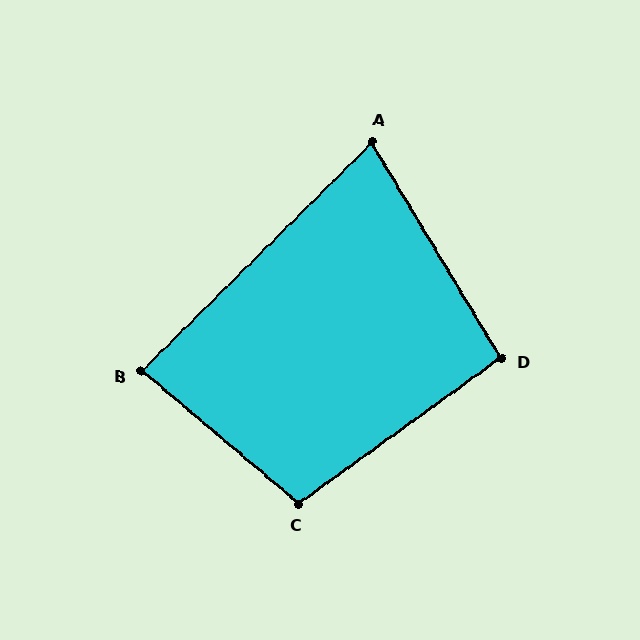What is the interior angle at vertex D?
Approximately 95 degrees (approximately right).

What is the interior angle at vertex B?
Approximately 85 degrees (approximately right).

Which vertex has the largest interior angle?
C, at approximately 104 degrees.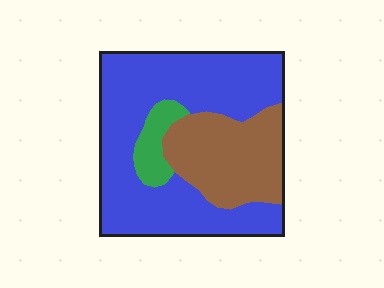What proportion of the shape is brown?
Brown takes up between a quarter and a half of the shape.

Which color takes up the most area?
Blue, at roughly 65%.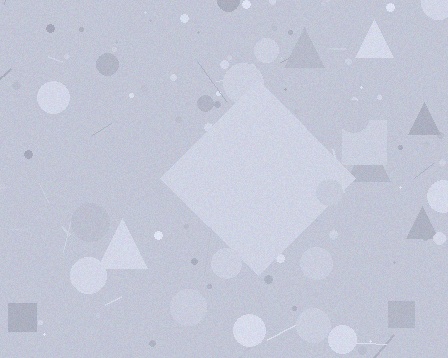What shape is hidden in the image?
A diamond is hidden in the image.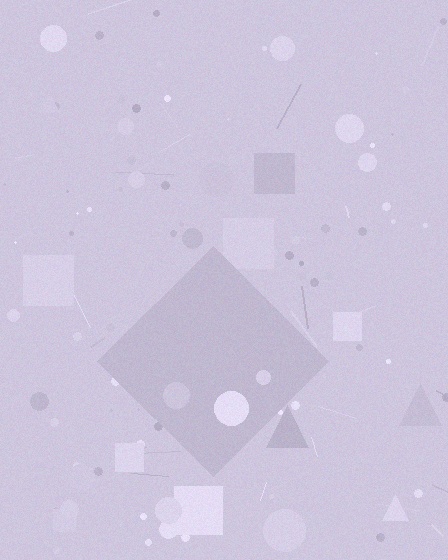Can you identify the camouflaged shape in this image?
The camouflaged shape is a diamond.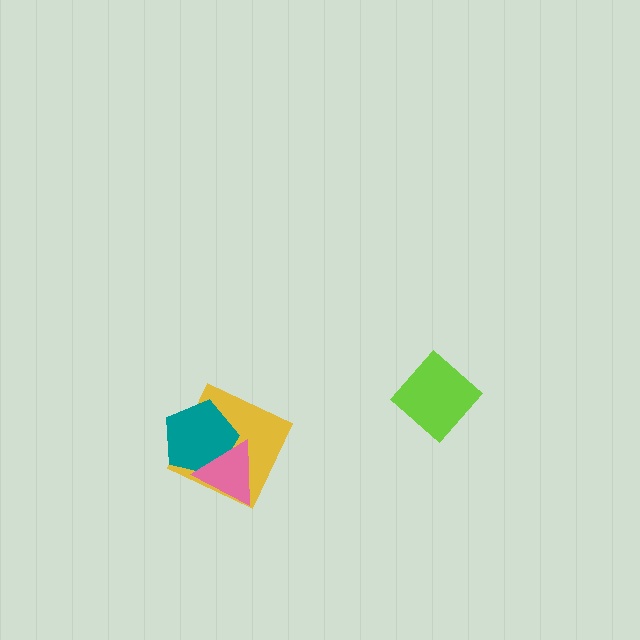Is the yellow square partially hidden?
Yes, it is partially covered by another shape.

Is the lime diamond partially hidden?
No, no other shape covers it.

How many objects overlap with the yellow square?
2 objects overlap with the yellow square.